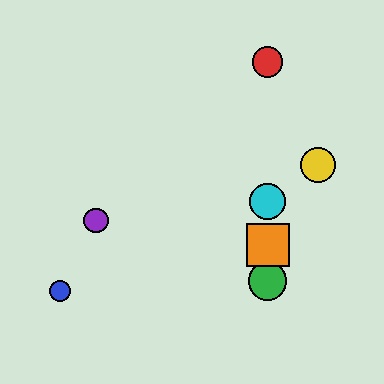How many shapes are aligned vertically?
4 shapes (the red circle, the green circle, the orange square, the cyan circle) are aligned vertically.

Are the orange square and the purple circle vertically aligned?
No, the orange square is at x≈268 and the purple circle is at x≈96.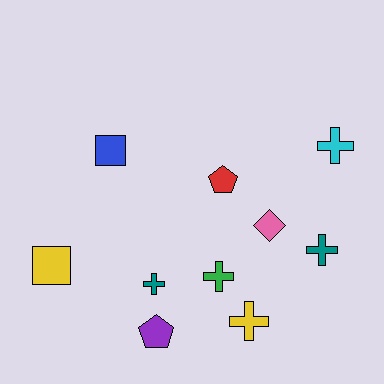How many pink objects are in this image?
There is 1 pink object.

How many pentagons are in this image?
There are 2 pentagons.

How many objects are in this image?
There are 10 objects.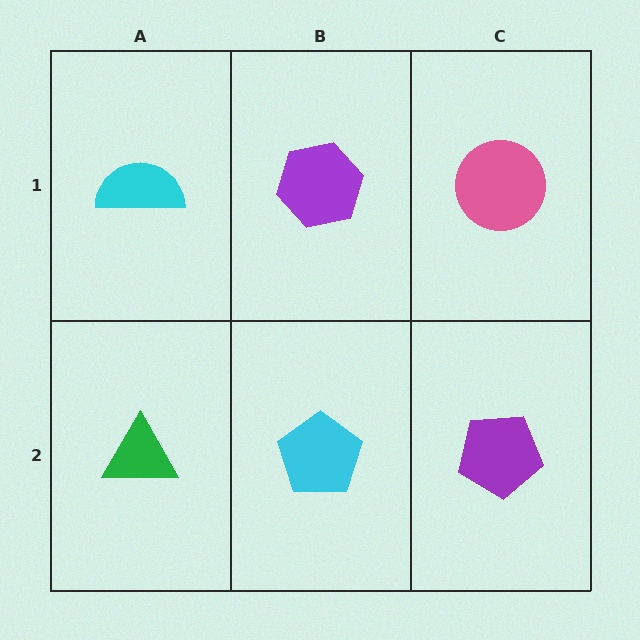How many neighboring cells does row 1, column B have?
3.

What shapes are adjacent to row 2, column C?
A pink circle (row 1, column C), a cyan pentagon (row 2, column B).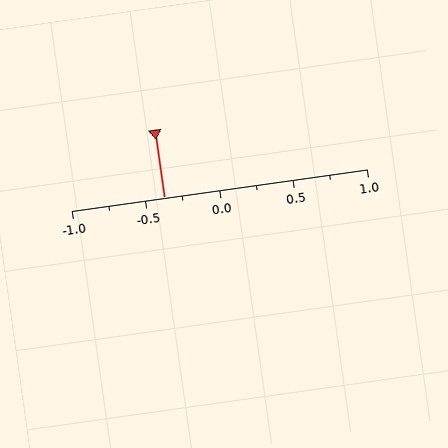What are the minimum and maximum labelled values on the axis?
The axis runs from -1.0 to 1.0.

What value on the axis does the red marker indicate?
The marker indicates approximately -0.38.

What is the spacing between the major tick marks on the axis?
The major ticks are spaced 0.5 apart.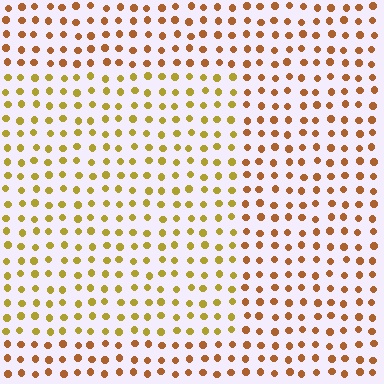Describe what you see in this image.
The image is filled with small brown elements in a uniform arrangement. A rectangle-shaped region is visible where the elements are tinted to a slightly different hue, forming a subtle color boundary.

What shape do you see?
I see a rectangle.